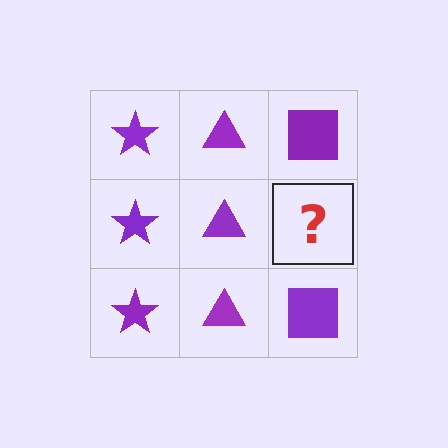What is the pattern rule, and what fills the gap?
The rule is that each column has a consistent shape. The gap should be filled with a purple square.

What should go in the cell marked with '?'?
The missing cell should contain a purple square.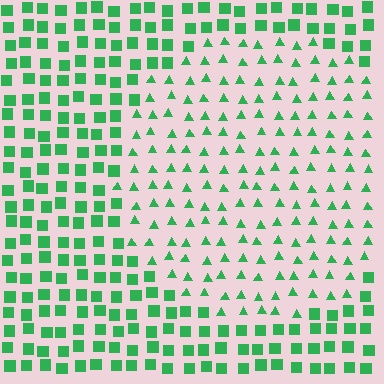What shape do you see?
I see a circle.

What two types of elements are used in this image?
The image uses triangles inside the circle region and squares outside it.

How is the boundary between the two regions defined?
The boundary is defined by a change in element shape: triangles inside vs. squares outside. All elements share the same color and spacing.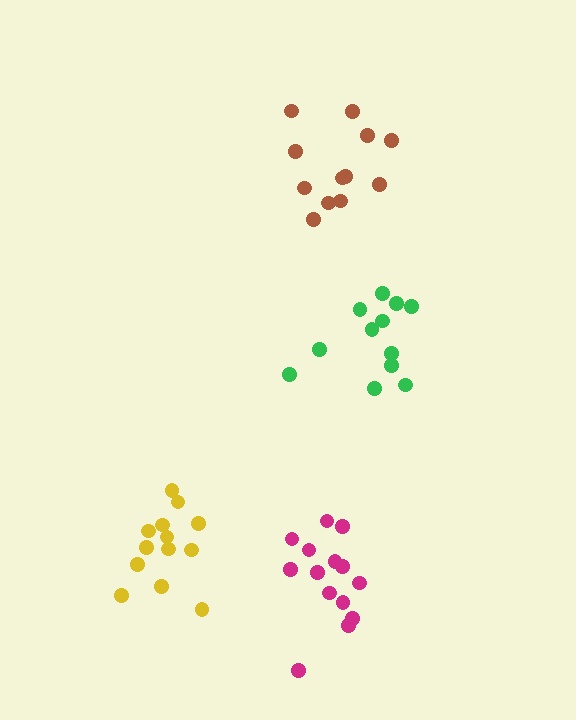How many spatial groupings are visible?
There are 4 spatial groupings.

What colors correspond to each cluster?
The clusters are colored: brown, magenta, yellow, green.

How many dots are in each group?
Group 1: 12 dots, Group 2: 14 dots, Group 3: 13 dots, Group 4: 12 dots (51 total).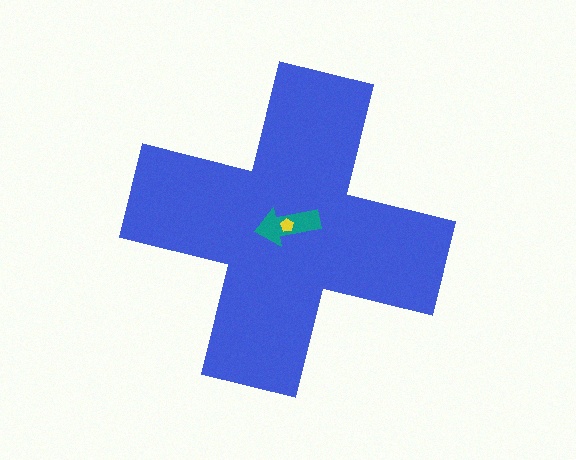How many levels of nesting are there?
3.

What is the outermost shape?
The blue cross.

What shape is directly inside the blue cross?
The teal arrow.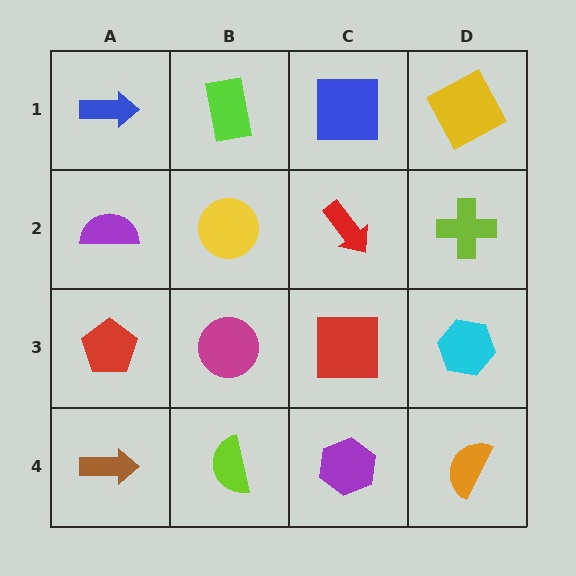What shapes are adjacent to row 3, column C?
A red arrow (row 2, column C), a purple hexagon (row 4, column C), a magenta circle (row 3, column B), a cyan hexagon (row 3, column D).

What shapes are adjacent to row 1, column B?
A yellow circle (row 2, column B), a blue arrow (row 1, column A), a blue square (row 1, column C).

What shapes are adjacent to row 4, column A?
A red pentagon (row 3, column A), a lime semicircle (row 4, column B).